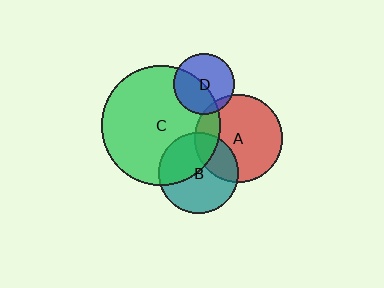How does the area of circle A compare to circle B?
Approximately 1.2 times.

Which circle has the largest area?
Circle C (green).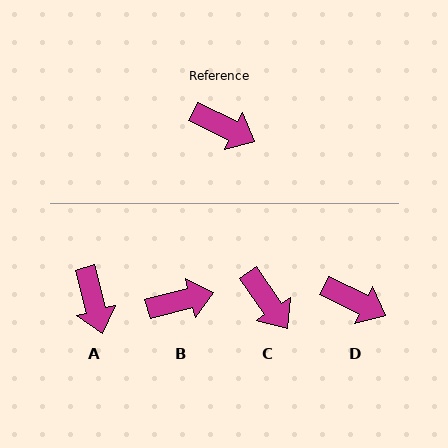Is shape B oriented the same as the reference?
No, it is off by about 40 degrees.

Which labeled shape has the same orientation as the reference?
D.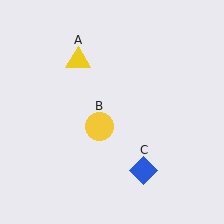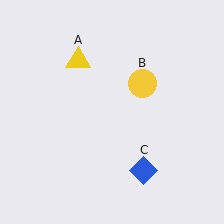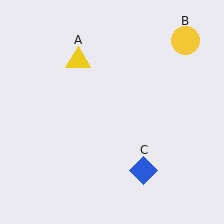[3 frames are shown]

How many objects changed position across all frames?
1 object changed position: yellow circle (object B).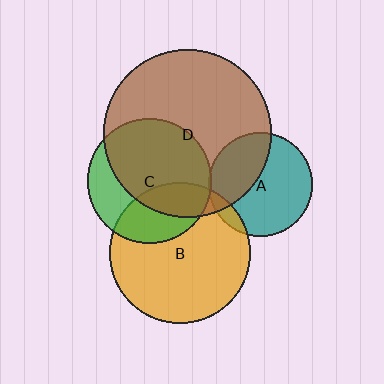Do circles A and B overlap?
Yes.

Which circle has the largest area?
Circle D (brown).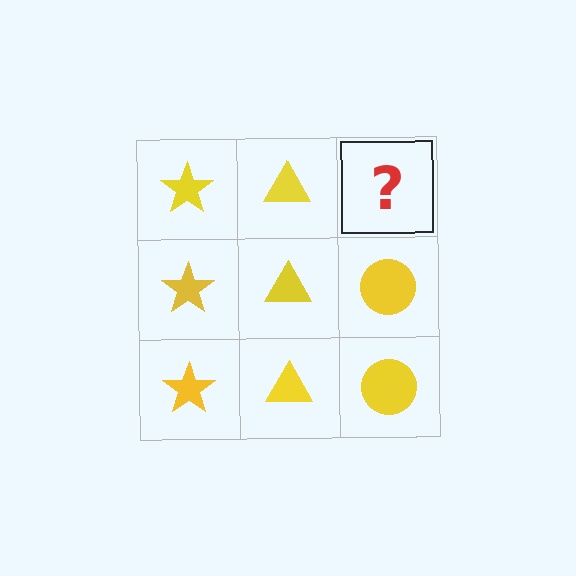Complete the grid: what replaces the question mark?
The question mark should be replaced with a yellow circle.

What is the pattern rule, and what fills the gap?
The rule is that each column has a consistent shape. The gap should be filled with a yellow circle.